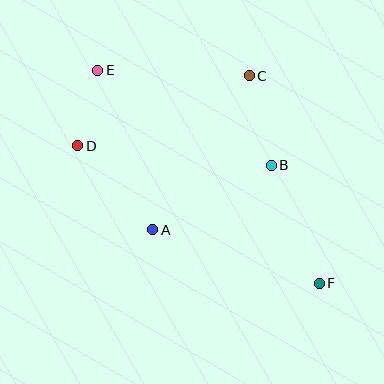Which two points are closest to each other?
Points D and E are closest to each other.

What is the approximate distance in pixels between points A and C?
The distance between A and C is approximately 182 pixels.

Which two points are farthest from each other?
Points E and F are farthest from each other.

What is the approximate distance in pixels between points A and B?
The distance between A and B is approximately 135 pixels.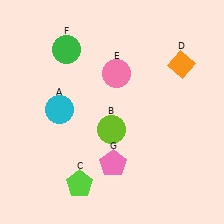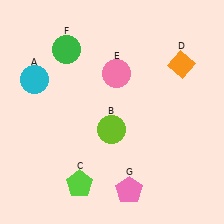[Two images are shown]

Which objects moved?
The objects that moved are: the cyan circle (A), the pink pentagon (G).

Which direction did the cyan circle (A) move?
The cyan circle (A) moved up.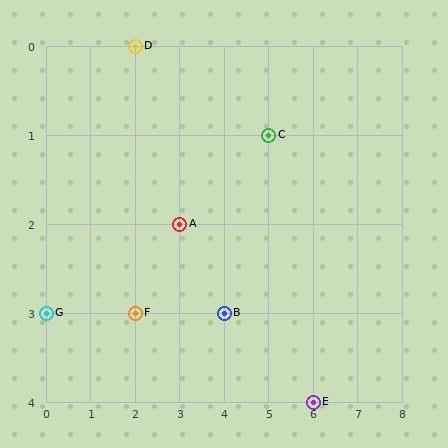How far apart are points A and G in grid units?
Points A and G are 3 columns and 1 row apart (about 3.2 grid units diagonally).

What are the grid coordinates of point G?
Point G is at grid coordinates (0, 3).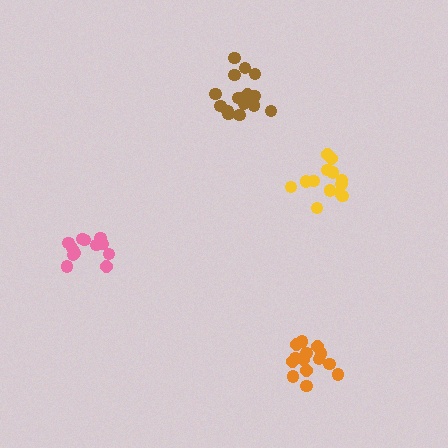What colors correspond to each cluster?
The clusters are colored: brown, orange, yellow, pink.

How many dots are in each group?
Group 1: 15 dots, Group 2: 14 dots, Group 3: 13 dots, Group 4: 13 dots (55 total).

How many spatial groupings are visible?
There are 4 spatial groupings.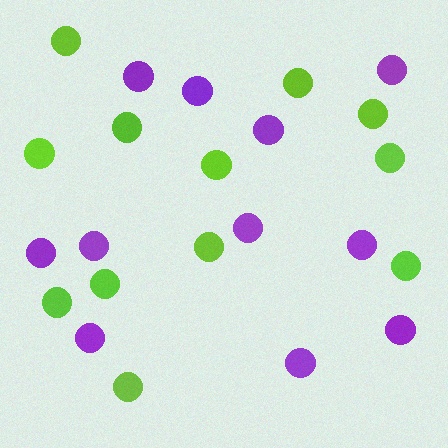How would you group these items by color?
There are 2 groups: one group of purple circles (11) and one group of lime circles (12).